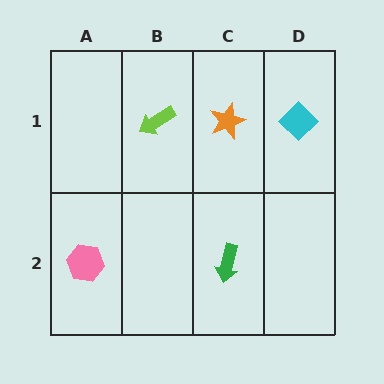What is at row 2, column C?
A green arrow.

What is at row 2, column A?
A pink hexagon.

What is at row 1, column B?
A lime arrow.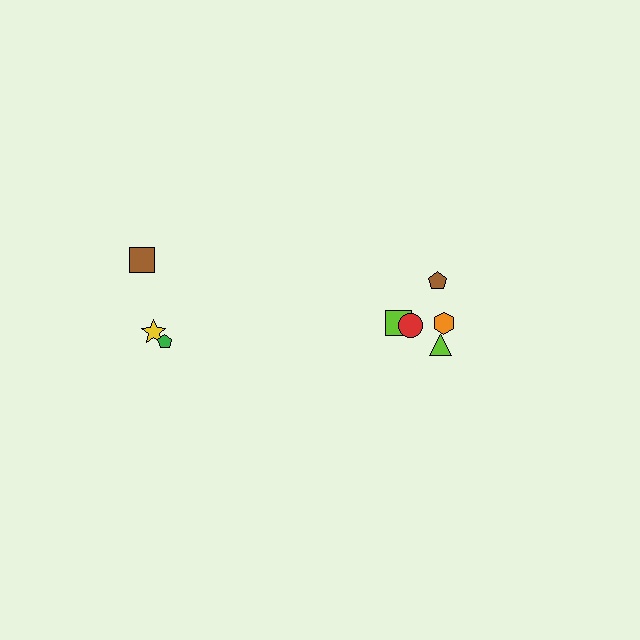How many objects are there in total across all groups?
There are 8 objects.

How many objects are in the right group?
There are 5 objects.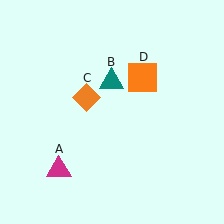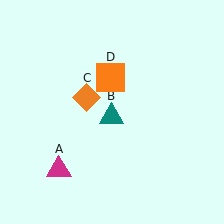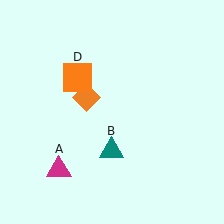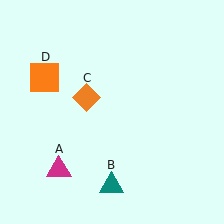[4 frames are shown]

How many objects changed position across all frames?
2 objects changed position: teal triangle (object B), orange square (object D).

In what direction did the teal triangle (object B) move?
The teal triangle (object B) moved down.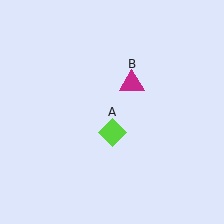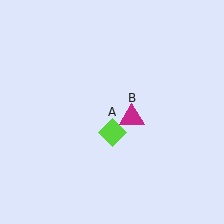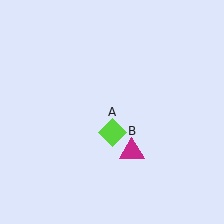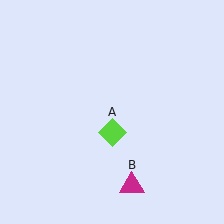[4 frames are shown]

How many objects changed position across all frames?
1 object changed position: magenta triangle (object B).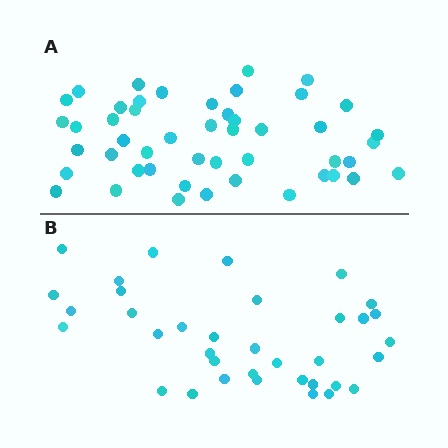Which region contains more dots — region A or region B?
Region A (the top region) has more dots.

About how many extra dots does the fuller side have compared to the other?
Region A has roughly 12 or so more dots than region B.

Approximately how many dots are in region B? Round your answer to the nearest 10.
About 40 dots. (The exact count is 36, which rounds to 40.)